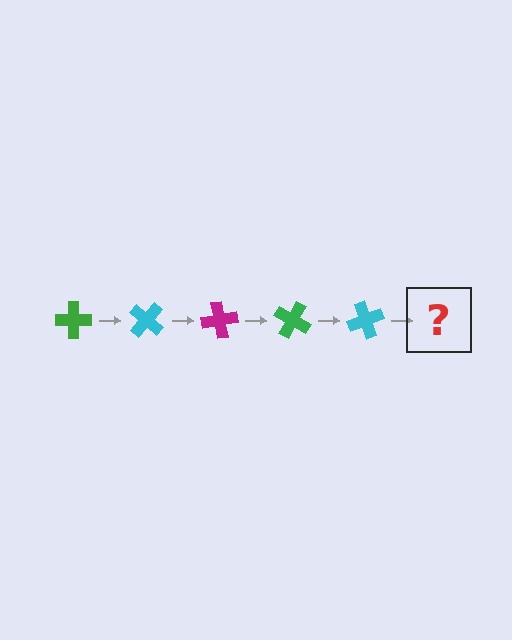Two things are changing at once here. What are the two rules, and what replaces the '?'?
The two rules are that it rotates 40 degrees each step and the color cycles through green, cyan, and magenta. The '?' should be a magenta cross, rotated 200 degrees from the start.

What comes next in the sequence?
The next element should be a magenta cross, rotated 200 degrees from the start.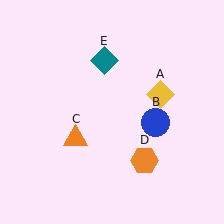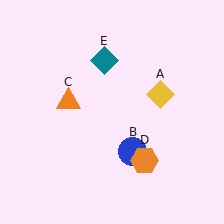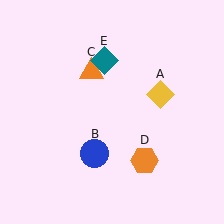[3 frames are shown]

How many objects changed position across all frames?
2 objects changed position: blue circle (object B), orange triangle (object C).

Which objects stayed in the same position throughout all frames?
Yellow diamond (object A) and orange hexagon (object D) and teal diamond (object E) remained stationary.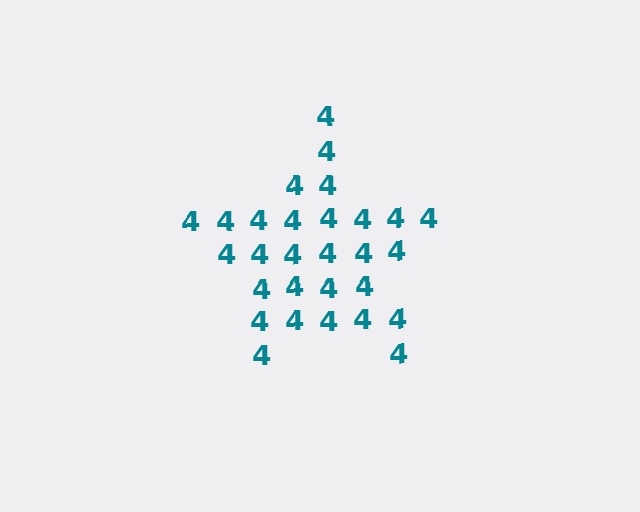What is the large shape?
The large shape is a star.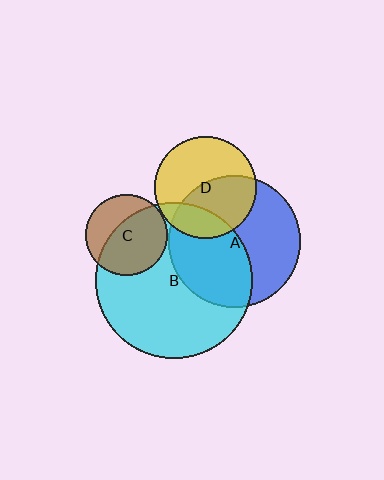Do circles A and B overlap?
Yes.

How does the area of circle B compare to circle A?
Approximately 1.4 times.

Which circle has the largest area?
Circle B (cyan).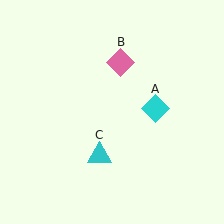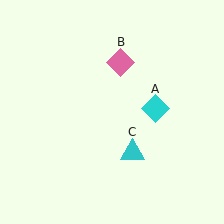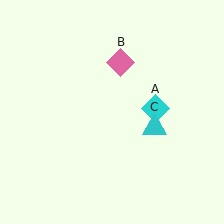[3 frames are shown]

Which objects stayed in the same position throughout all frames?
Cyan diamond (object A) and pink diamond (object B) remained stationary.